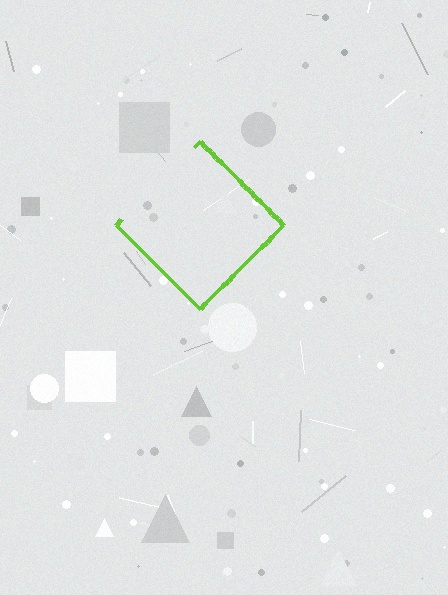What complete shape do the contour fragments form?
The contour fragments form a diamond.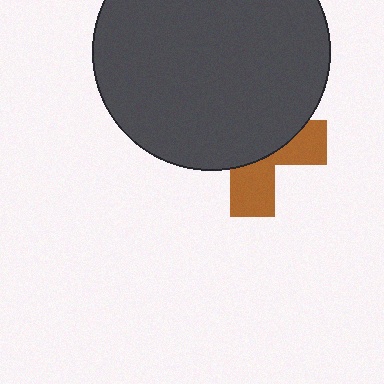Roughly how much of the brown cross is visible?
A small part of it is visible (roughly 36%).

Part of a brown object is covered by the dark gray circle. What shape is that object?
It is a cross.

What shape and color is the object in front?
The object in front is a dark gray circle.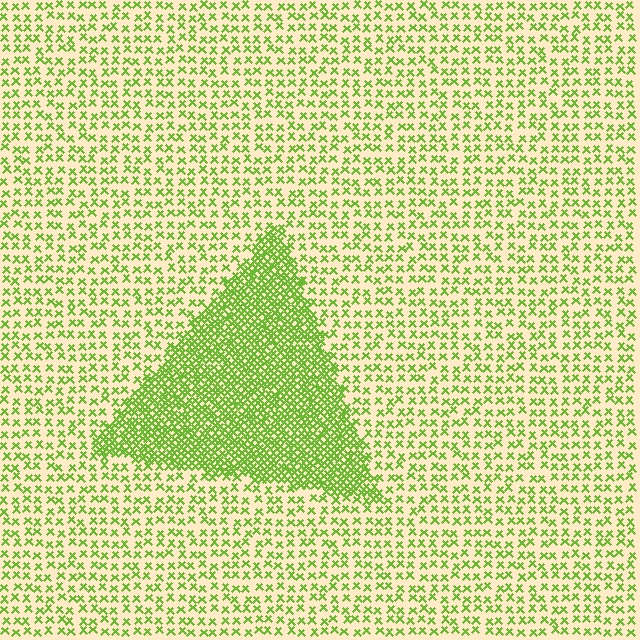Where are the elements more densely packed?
The elements are more densely packed inside the triangle boundary.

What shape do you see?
I see a triangle.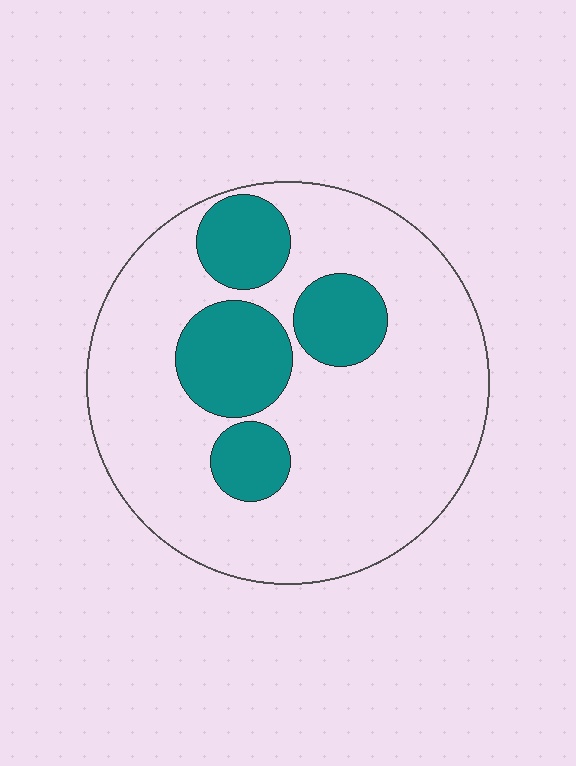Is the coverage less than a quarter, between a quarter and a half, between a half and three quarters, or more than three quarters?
Less than a quarter.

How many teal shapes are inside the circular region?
4.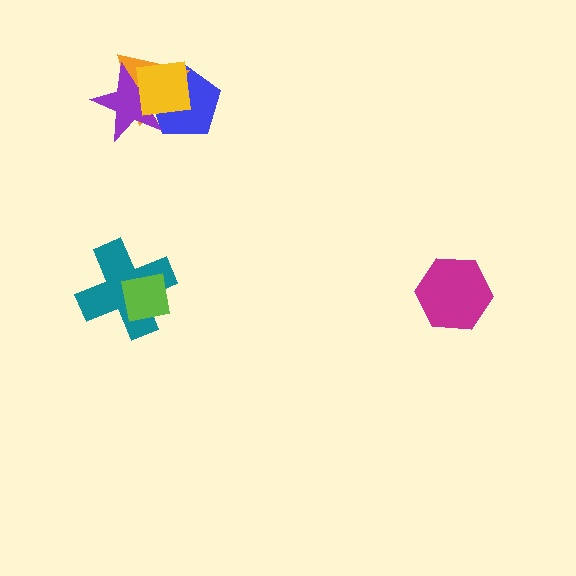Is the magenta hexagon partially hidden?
No, no other shape covers it.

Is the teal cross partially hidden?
Yes, it is partially covered by another shape.